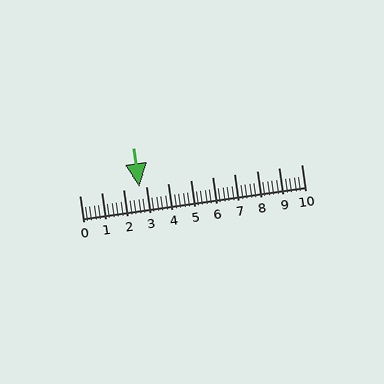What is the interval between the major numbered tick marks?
The major tick marks are spaced 1 units apart.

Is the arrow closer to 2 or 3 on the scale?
The arrow is closer to 3.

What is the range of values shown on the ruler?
The ruler shows values from 0 to 10.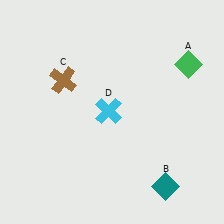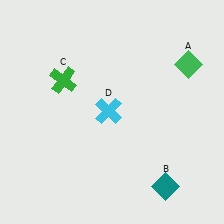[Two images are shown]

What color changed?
The cross (C) changed from brown in Image 1 to green in Image 2.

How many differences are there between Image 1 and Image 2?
There is 1 difference between the two images.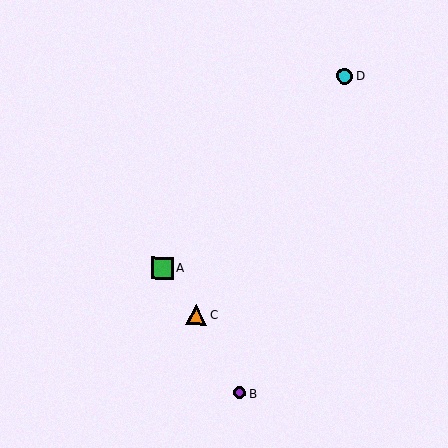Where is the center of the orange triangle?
The center of the orange triangle is at (196, 315).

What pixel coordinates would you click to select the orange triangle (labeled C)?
Click at (196, 315) to select the orange triangle C.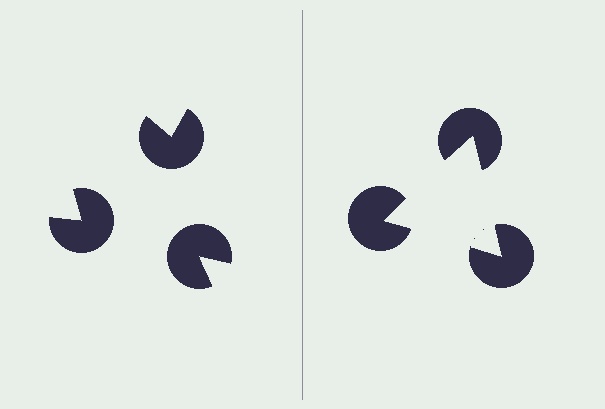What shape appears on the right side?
An illusory triangle.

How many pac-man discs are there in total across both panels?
6 — 3 on each side.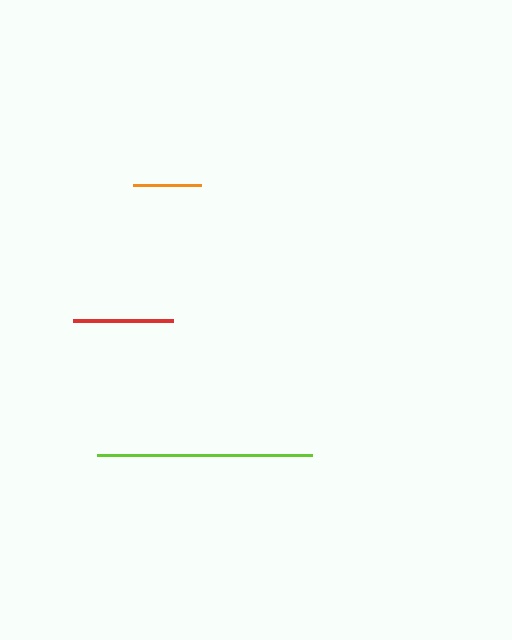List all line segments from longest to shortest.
From longest to shortest: lime, red, orange.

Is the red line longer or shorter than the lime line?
The lime line is longer than the red line.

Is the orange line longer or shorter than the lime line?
The lime line is longer than the orange line.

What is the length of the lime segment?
The lime segment is approximately 214 pixels long.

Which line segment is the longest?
The lime line is the longest at approximately 214 pixels.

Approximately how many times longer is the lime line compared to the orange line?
The lime line is approximately 3.2 times the length of the orange line.